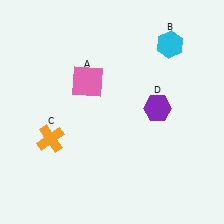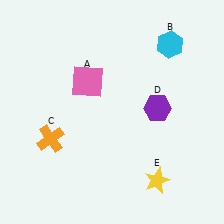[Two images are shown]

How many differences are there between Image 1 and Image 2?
There is 1 difference between the two images.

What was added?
A yellow star (E) was added in Image 2.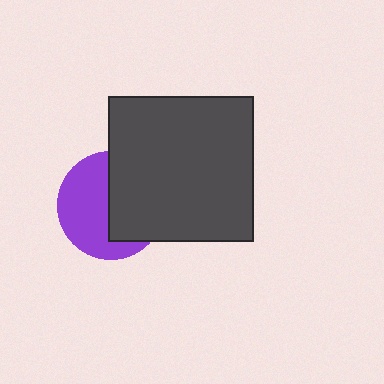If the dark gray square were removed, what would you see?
You would see the complete purple circle.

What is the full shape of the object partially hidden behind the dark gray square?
The partially hidden object is a purple circle.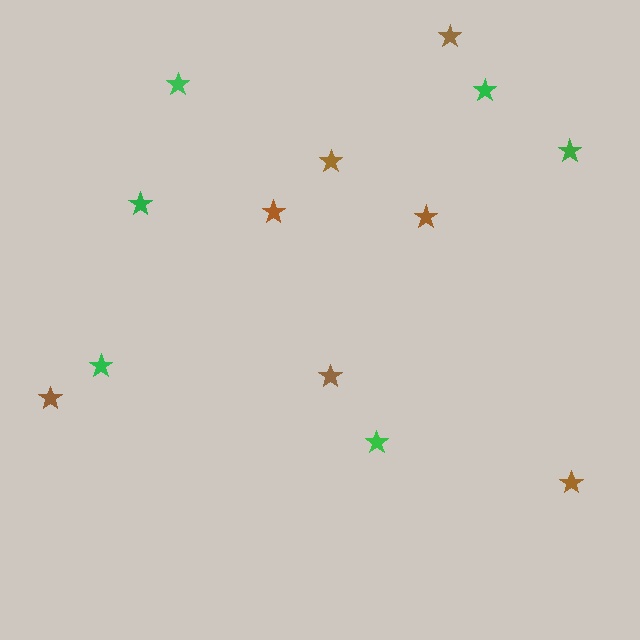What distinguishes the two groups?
There are 2 groups: one group of brown stars (7) and one group of green stars (6).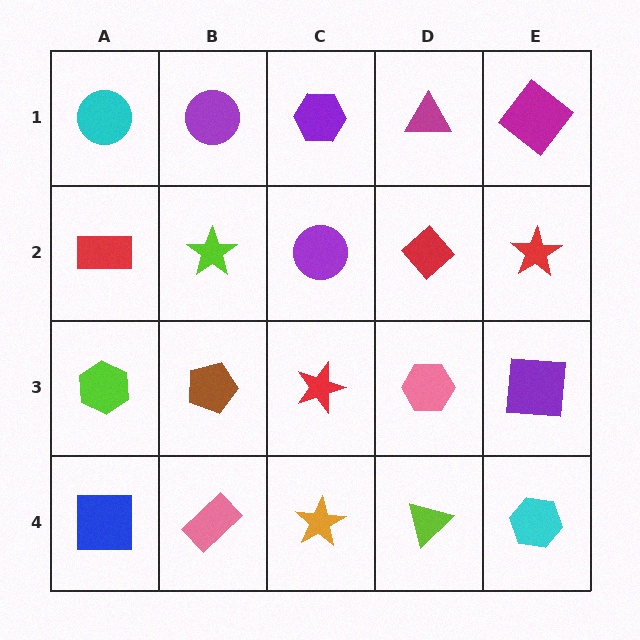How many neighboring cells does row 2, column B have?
4.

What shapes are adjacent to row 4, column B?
A brown pentagon (row 3, column B), a blue square (row 4, column A), an orange star (row 4, column C).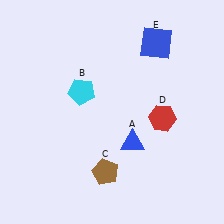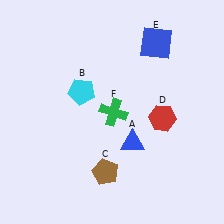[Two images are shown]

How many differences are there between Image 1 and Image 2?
There is 1 difference between the two images.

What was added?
A green cross (F) was added in Image 2.